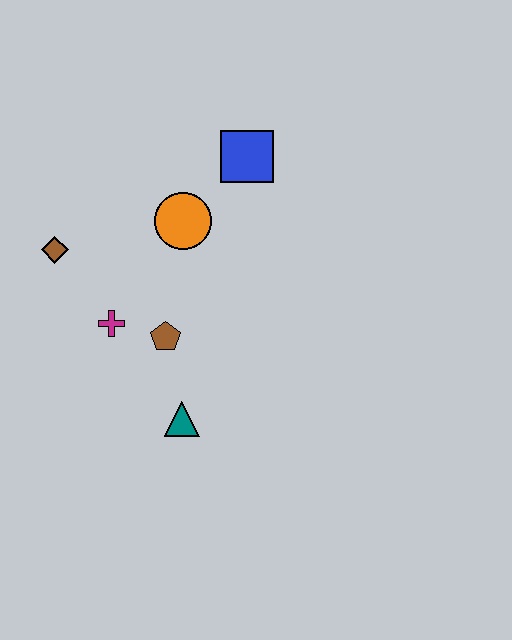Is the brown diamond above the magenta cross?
Yes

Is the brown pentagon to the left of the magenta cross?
No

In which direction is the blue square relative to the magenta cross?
The blue square is above the magenta cross.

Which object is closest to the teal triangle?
The brown pentagon is closest to the teal triangle.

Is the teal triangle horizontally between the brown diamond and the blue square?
Yes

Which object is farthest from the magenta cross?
The blue square is farthest from the magenta cross.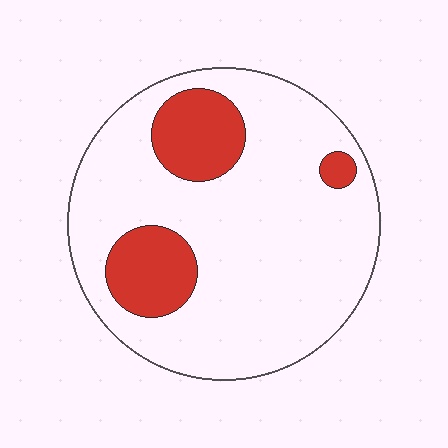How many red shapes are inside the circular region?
3.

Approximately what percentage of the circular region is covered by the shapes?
Approximately 20%.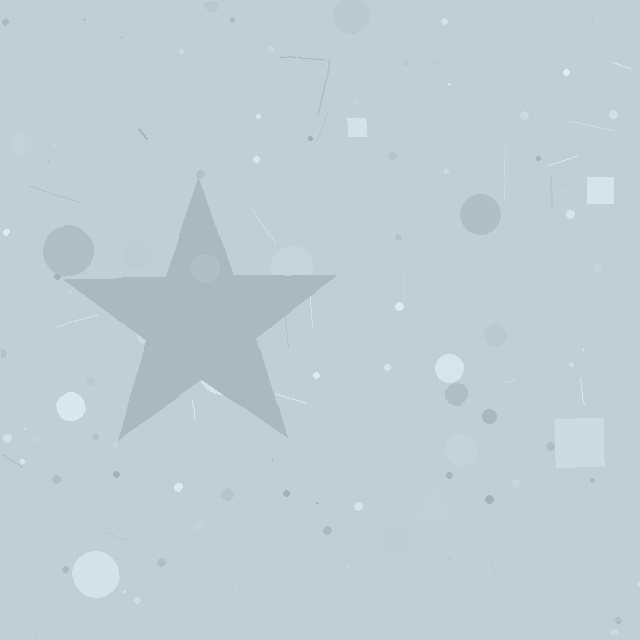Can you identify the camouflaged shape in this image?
The camouflaged shape is a star.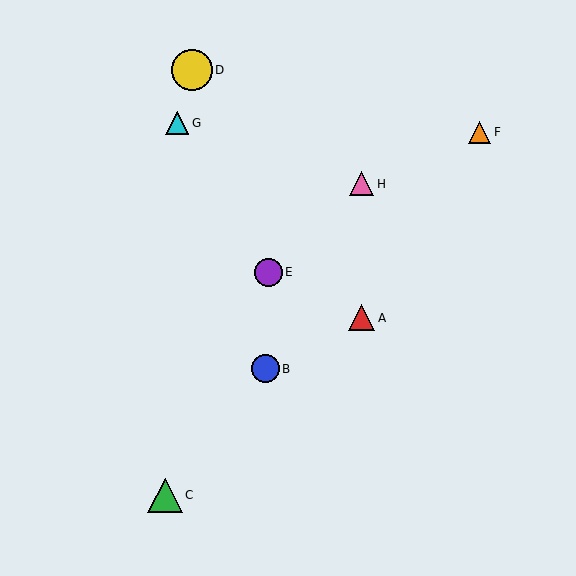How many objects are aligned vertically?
2 objects (A, H) are aligned vertically.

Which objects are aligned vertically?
Objects A, H are aligned vertically.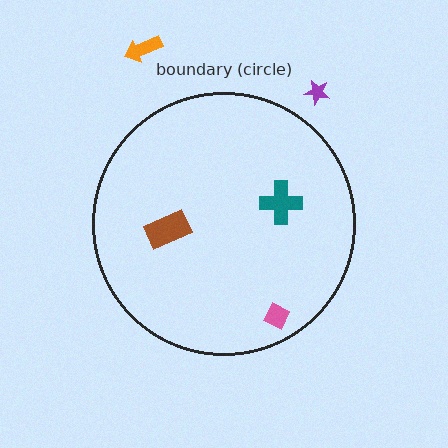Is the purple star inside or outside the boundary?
Outside.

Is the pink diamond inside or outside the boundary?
Inside.